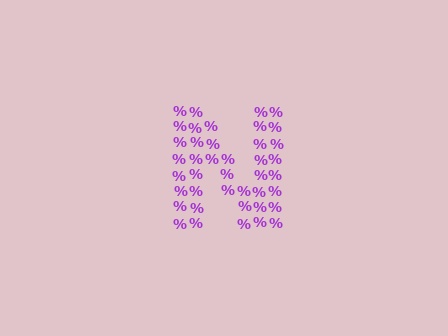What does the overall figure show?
The overall figure shows the letter N.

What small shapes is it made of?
It is made of small percent signs.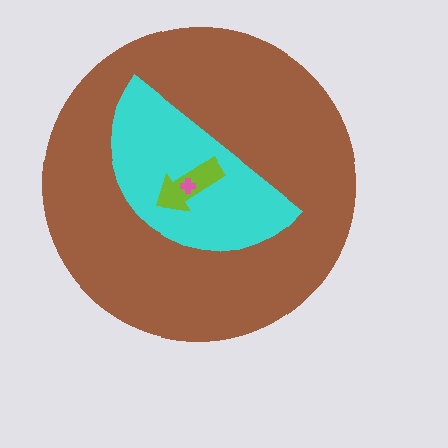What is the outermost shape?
The brown circle.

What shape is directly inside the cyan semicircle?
The lime arrow.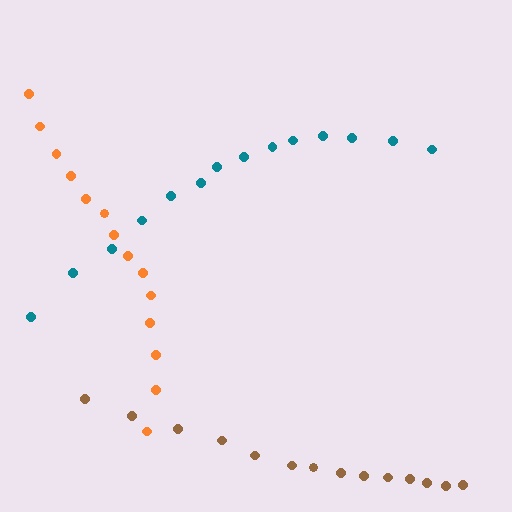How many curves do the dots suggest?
There are 3 distinct paths.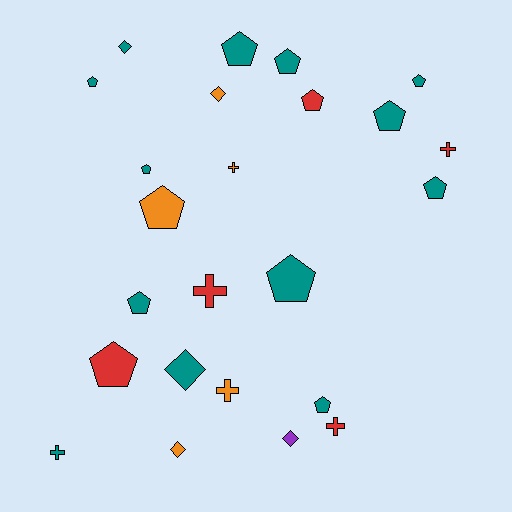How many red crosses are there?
There are 3 red crosses.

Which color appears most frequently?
Teal, with 13 objects.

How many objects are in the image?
There are 24 objects.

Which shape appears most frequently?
Pentagon, with 13 objects.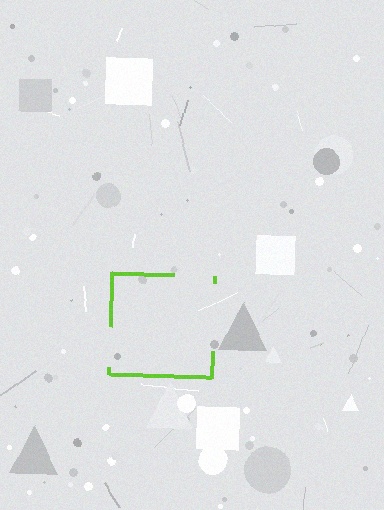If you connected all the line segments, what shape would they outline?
They would outline a square.